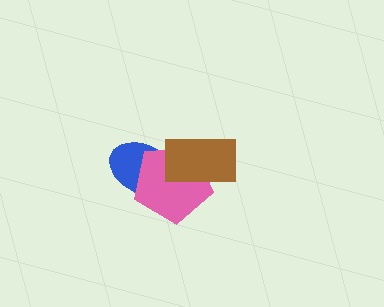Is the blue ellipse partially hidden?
Yes, it is partially covered by another shape.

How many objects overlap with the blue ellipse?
2 objects overlap with the blue ellipse.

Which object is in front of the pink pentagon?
The brown rectangle is in front of the pink pentagon.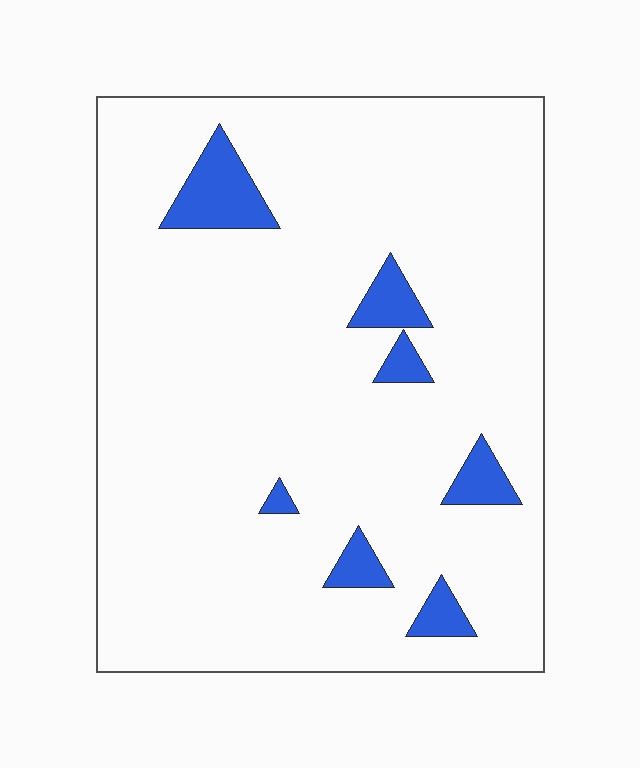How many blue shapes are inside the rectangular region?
7.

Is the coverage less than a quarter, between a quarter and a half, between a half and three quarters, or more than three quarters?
Less than a quarter.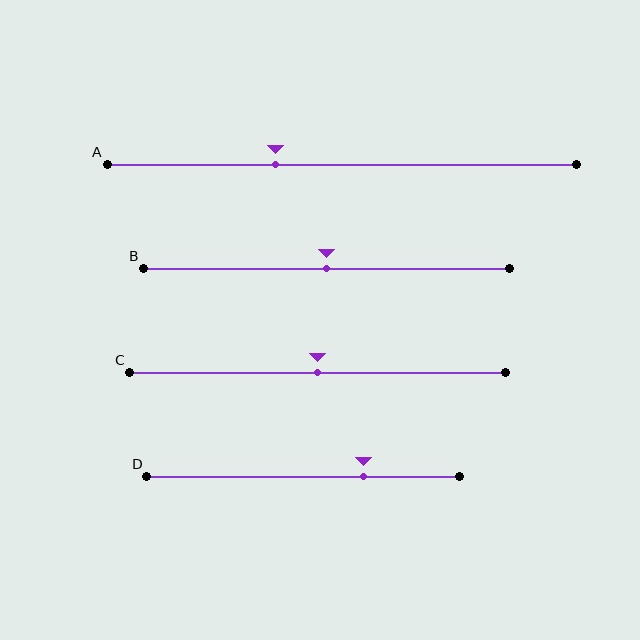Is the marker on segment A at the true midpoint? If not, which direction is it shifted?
No, the marker on segment A is shifted to the left by about 14% of the segment length.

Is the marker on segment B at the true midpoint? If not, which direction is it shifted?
Yes, the marker on segment B is at the true midpoint.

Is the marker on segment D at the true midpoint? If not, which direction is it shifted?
No, the marker on segment D is shifted to the right by about 19% of the segment length.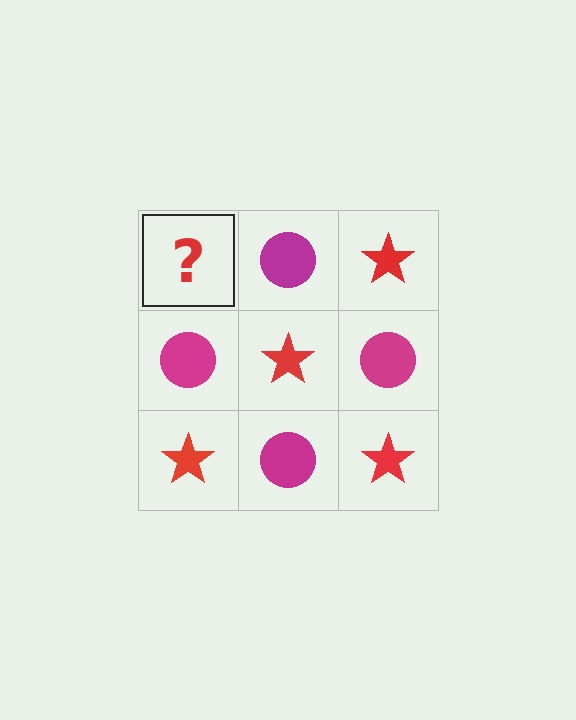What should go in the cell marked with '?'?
The missing cell should contain a red star.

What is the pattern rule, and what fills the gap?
The rule is that it alternates red star and magenta circle in a checkerboard pattern. The gap should be filled with a red star.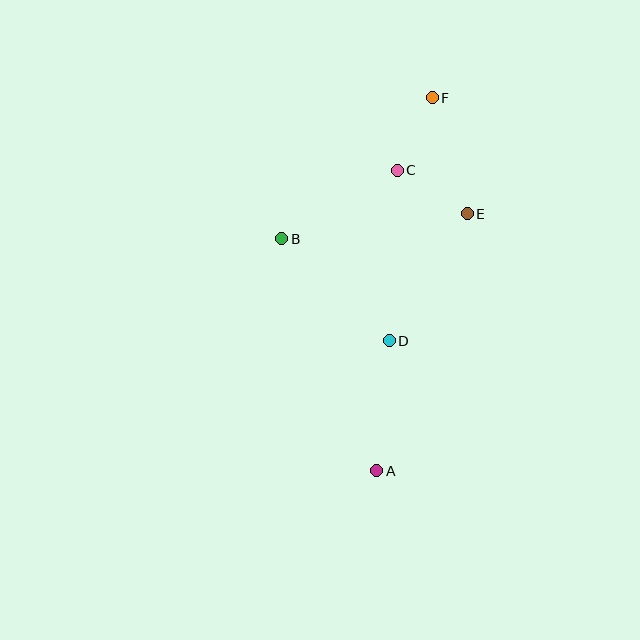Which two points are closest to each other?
Points C and F are closest to each other.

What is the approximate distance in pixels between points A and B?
The distance between A and B is approximately 250 pixels.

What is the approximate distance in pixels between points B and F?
The distance between B and F is approximately 206 pixels.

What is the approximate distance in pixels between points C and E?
The distance between C and E is approximately 83 pixels.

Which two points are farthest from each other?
Points A and F are farthest from each other.